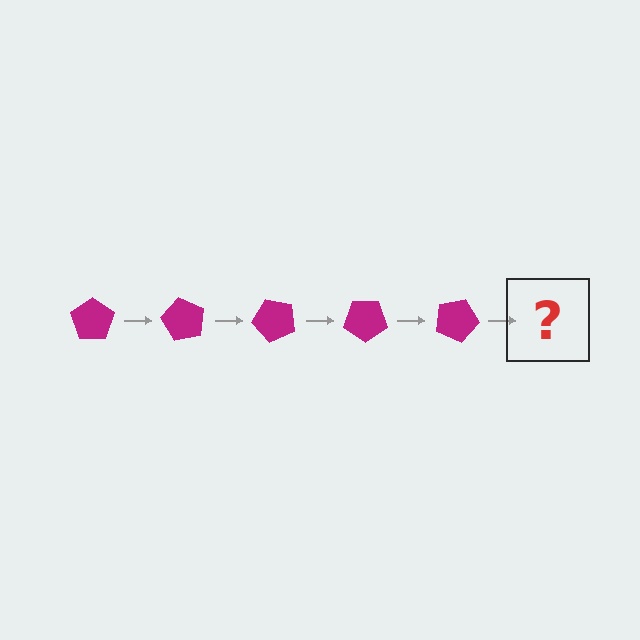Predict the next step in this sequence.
The next step is a magenta pentagon rotated 300 degrees.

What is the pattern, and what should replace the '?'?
The pattern is that the pentagon rotates 60 degrees each step. The '?' should be a magenta pentagon rotated 300 degrees.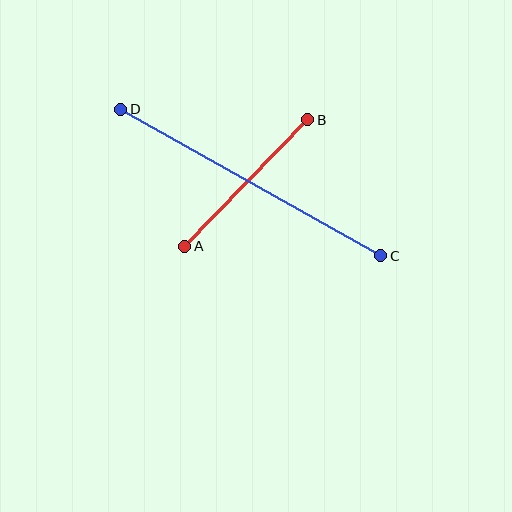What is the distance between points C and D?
The distance is approximately 299 pixels.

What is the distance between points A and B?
The distance is approximately 176 pixels.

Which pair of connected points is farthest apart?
Points C and D are farthest apart.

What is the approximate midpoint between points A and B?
The midpoint is at approximately (246, 183) pixels.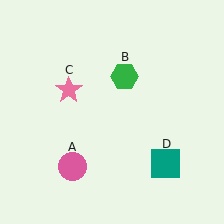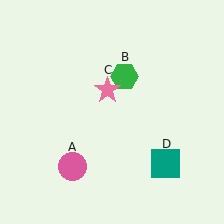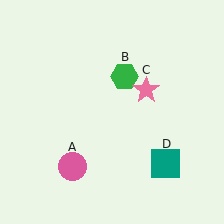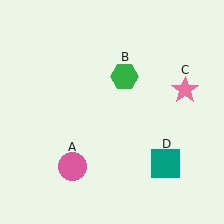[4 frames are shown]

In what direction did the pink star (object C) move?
The pink star (object C) moved right.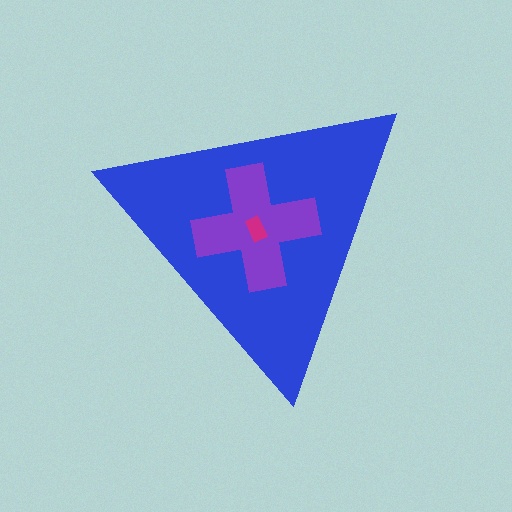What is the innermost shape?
The magenta rectangle.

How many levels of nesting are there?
3.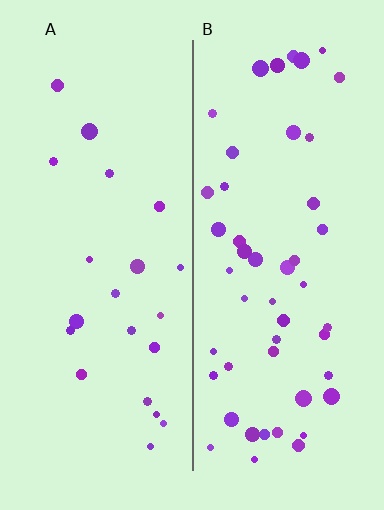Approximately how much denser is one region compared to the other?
Approximately 2.3× — region B over region A.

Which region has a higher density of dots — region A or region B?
B (the right).